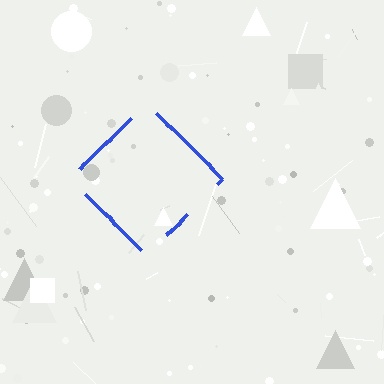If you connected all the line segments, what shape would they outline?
They would outline a diamond.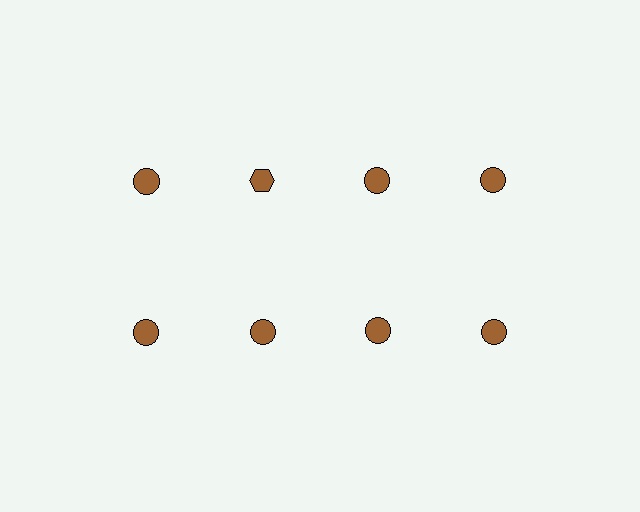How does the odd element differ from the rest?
It has a different shape: hexagon instead of circle.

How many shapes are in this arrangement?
There are 8 shapes arranged in a grid pattern.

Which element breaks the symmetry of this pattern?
The brown hexagon in the top row, second from left column breaks the symmetry. All other shapes are brown circles.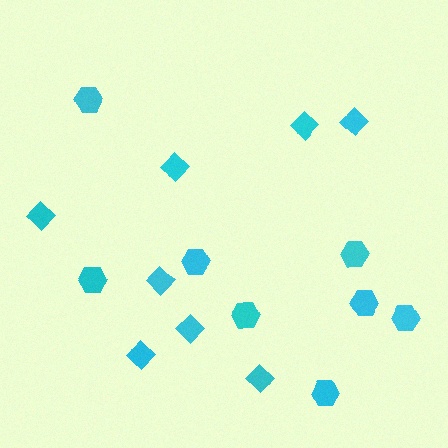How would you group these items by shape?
There are 2 groups: one group of diamonds (8) and one group of hexagons (8).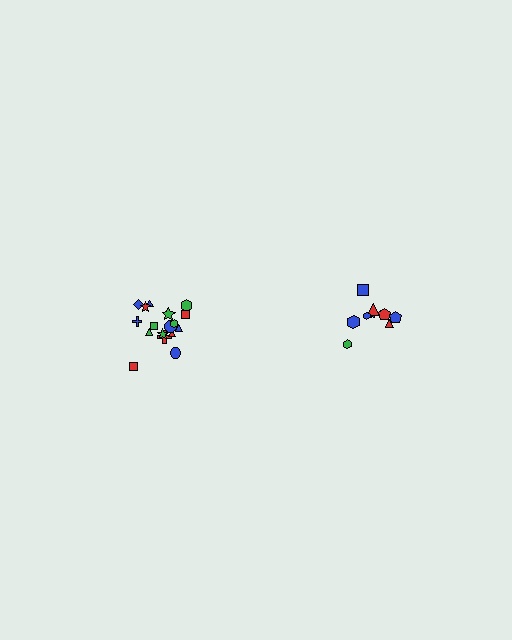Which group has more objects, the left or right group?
The left group.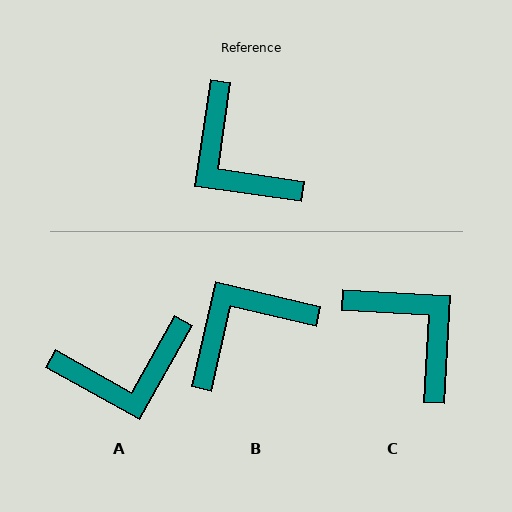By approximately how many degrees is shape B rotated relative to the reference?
Approximately 95 degrees clockwise.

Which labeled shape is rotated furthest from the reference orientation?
C, about 175 degrees away.